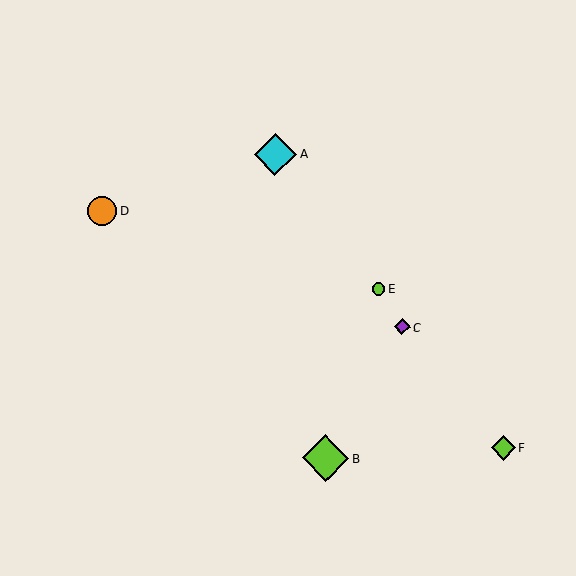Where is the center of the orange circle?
The center of the orange circle is at (102, 211).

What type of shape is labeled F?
Shape F is a lime diamond.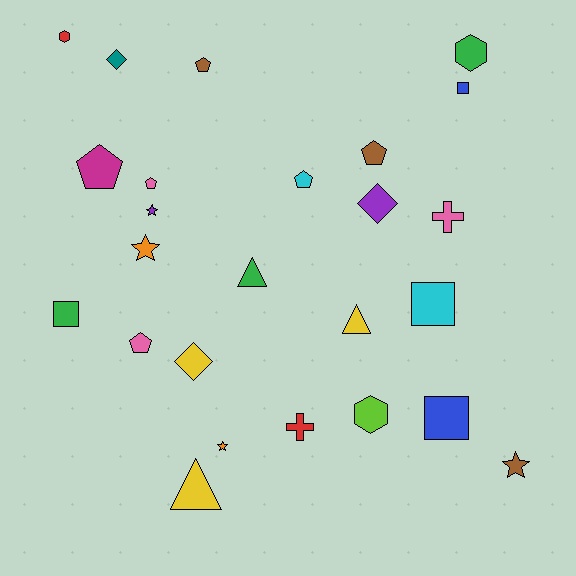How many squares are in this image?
There are 4 squares.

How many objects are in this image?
There are 25 objects.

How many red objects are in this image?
There are 2 red objects.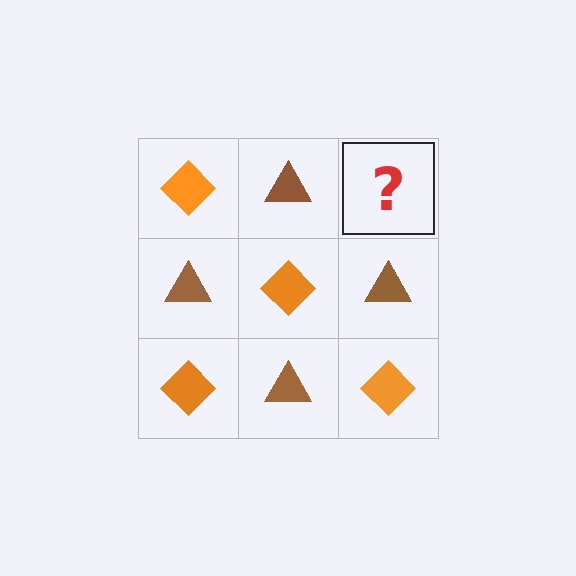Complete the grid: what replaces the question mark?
The question mark should be replaced with an orange diamond.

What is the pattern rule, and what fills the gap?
The rule is that it alternates orange diamond and brown triangle in a checkerboard pattern. The gap should be filled with an orange diamond.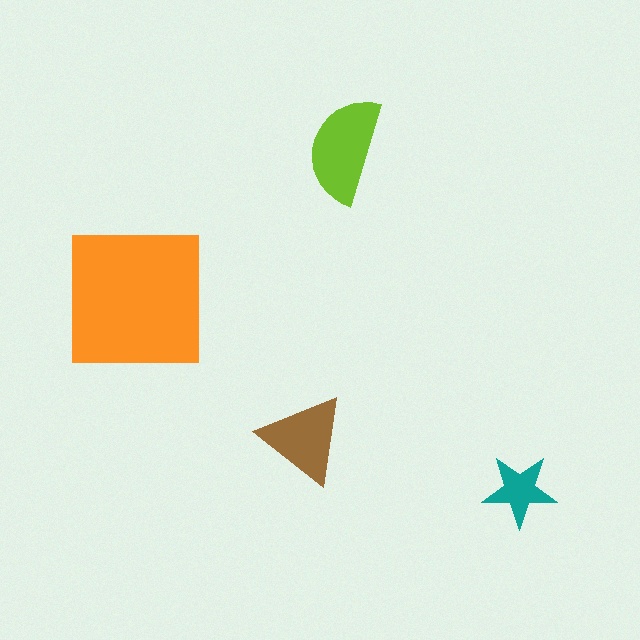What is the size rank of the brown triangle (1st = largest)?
3rd.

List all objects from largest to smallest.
The orange square, the lime semicircle, the brown triangle, the teal star.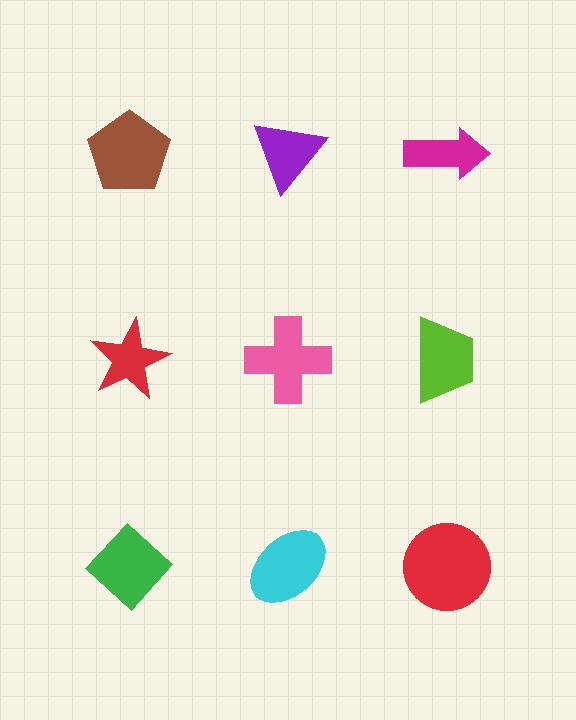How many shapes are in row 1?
3 shapes.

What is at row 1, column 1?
A brown pentagon.